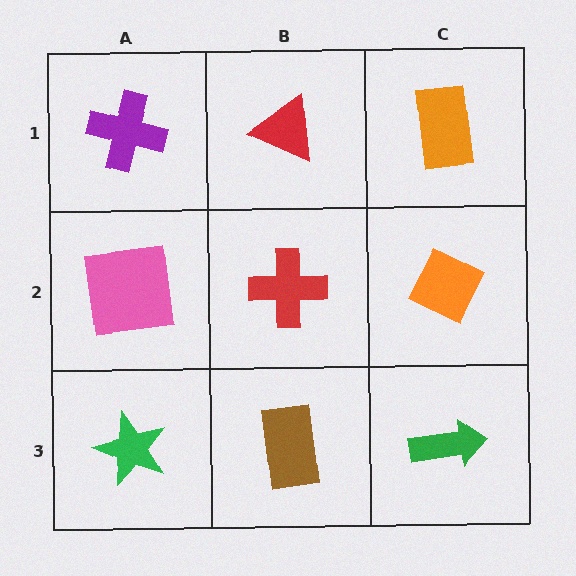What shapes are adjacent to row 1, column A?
A pink square (row 2, column A), a red triangle (row 1, column B).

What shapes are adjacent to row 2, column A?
A purple cross (row 1, column A), a green star (row 3, column A), a red cross (row 2, column B).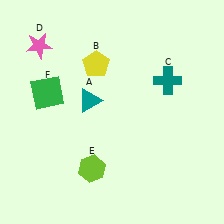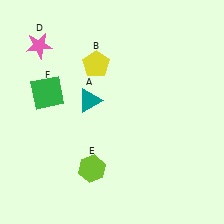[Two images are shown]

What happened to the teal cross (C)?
The teal cross (C) was removed in Image 2. It was in the top-right area of Image 1.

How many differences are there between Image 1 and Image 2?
There is 1 difference between the two images.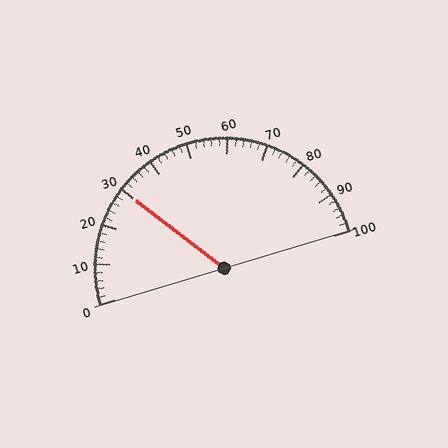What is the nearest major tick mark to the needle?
The nearest major tick mark is 30.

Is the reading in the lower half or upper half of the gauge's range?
The reading is in the lower half of the range (0 to 100).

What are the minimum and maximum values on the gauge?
The gauge ranges from 0 to 100.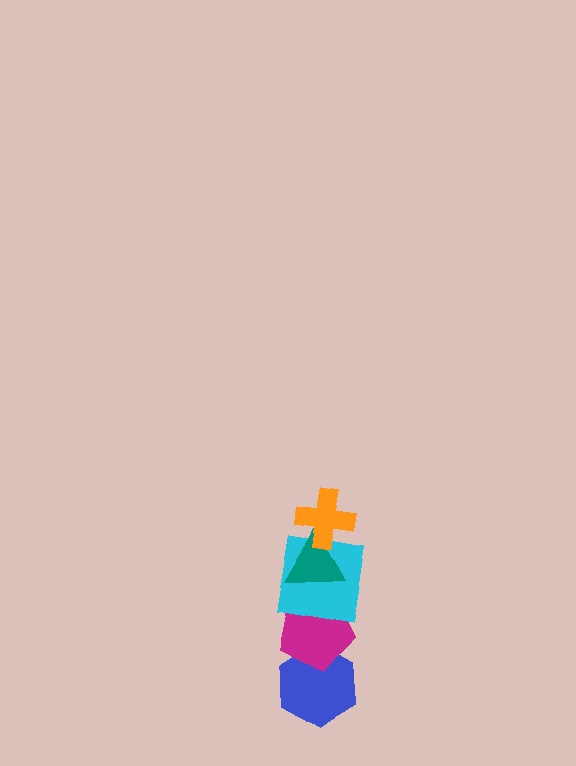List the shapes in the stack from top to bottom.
From top to bottom: the orange cross, the teal triangle, the cyan square, the magenta pentagon, the blue hexagon.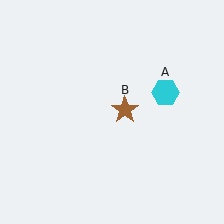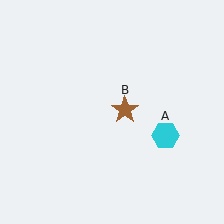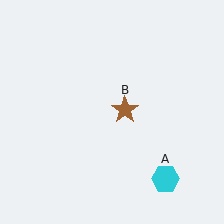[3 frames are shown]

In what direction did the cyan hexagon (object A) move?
The cyan hexagon (object A) moved down.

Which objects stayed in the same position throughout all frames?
Brown star (object B) remained stationary.